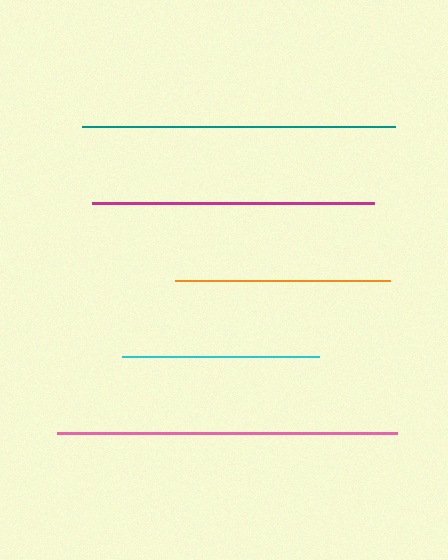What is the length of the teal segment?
The teal segment is approximately 313 pixels long.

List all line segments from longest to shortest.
From longest to shortest: pink, teal, magenta, orange, cyan.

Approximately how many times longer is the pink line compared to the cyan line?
The pink line is approximately 1.7 times the length of the cyan line.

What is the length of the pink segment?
The pink segment is approximately 340 pixels long.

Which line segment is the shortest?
The cyan line is the shortest at approximately 197 pixels.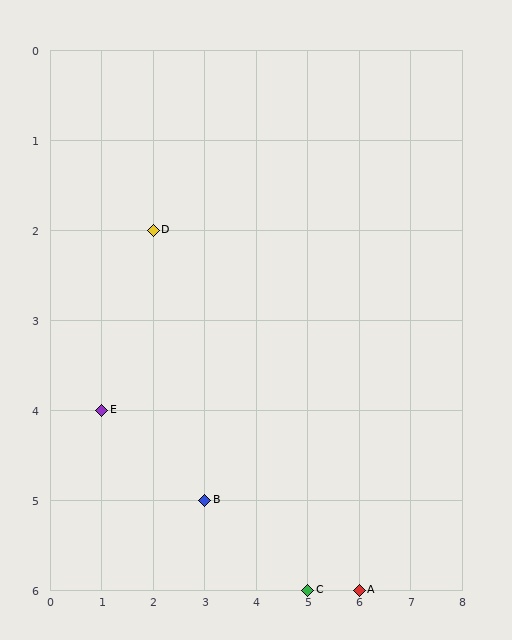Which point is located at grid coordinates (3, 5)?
Point B is at (3, 5).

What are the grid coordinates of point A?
Point A is at grid coordinates (6, 6).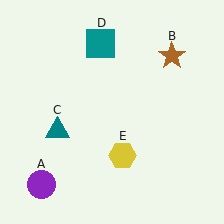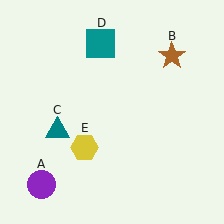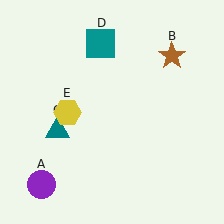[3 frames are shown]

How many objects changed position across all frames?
1 object changed position: yellow hexagon (object E).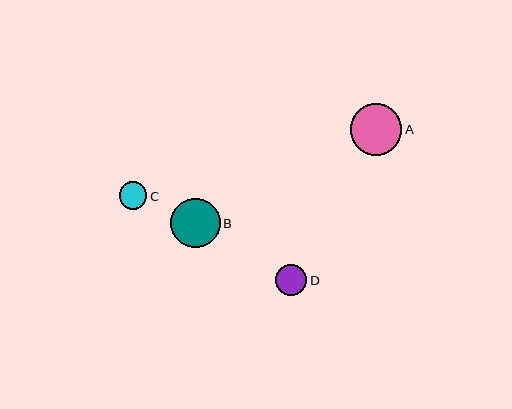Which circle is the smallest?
Circle C is the smallest with a size of approximately 28 pixels.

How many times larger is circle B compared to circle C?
Circle B is approximately 1.8 times the size of circle C.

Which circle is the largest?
Circle A is the largest with a size of approximately 52 pixels.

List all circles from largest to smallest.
From largest to smallest: A, B, D, C.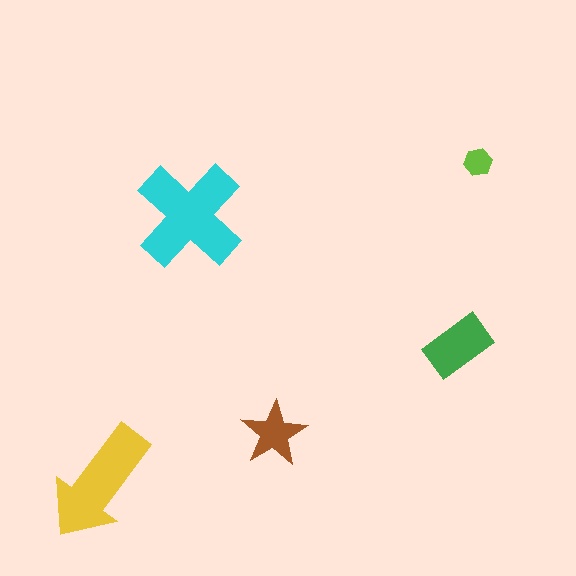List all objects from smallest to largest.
The lime hexagon, the brown star, the green rectangle, the yellow arrow, the cyan cross.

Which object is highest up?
The lime hexagon is topmost.